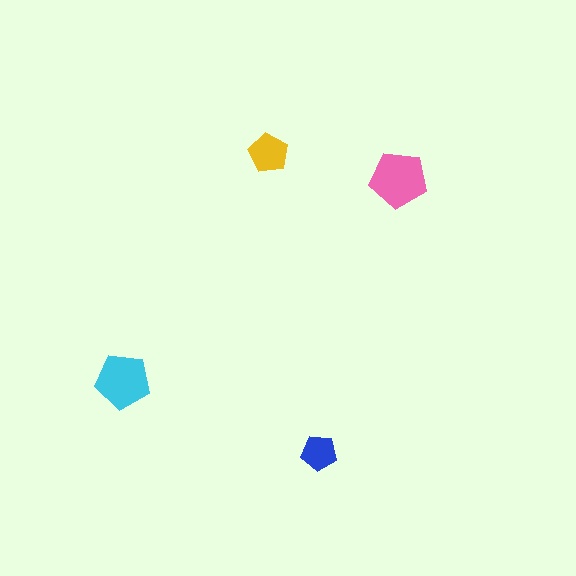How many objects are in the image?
There are 4 objects in the image.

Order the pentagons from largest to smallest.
the pink one, the cyan one, the yellow one, the blue one.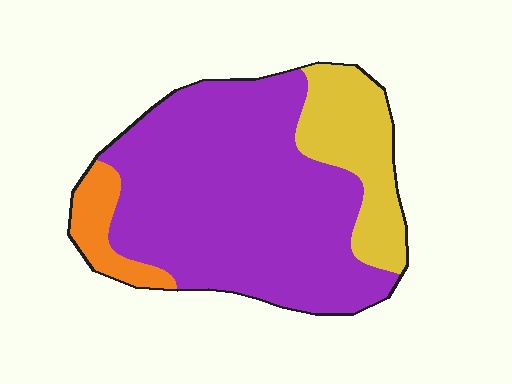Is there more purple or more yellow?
Purple.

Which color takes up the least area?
Orange, at roughly 10%.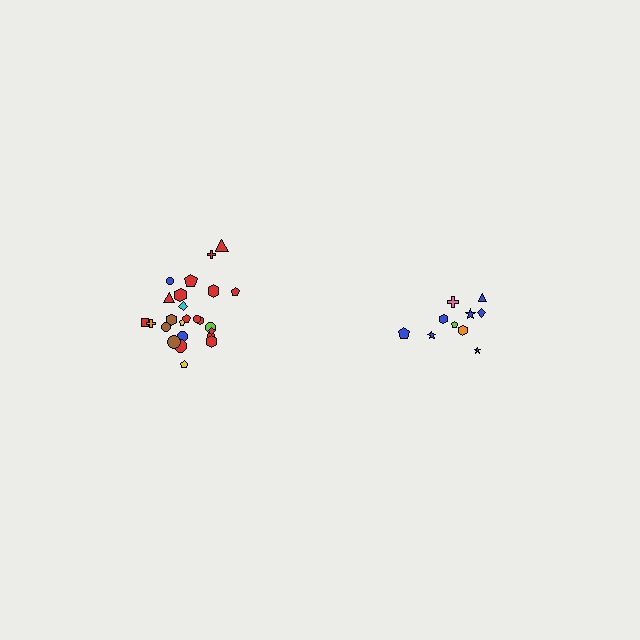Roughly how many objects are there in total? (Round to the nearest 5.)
Roughly 35 objects in total.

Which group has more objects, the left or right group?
The left group.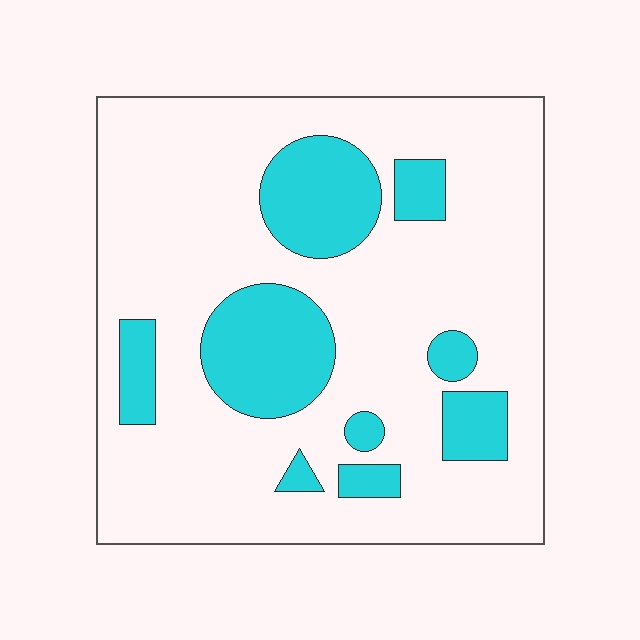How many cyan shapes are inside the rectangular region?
9.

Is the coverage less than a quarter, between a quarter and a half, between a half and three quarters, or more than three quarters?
Less than a quarter.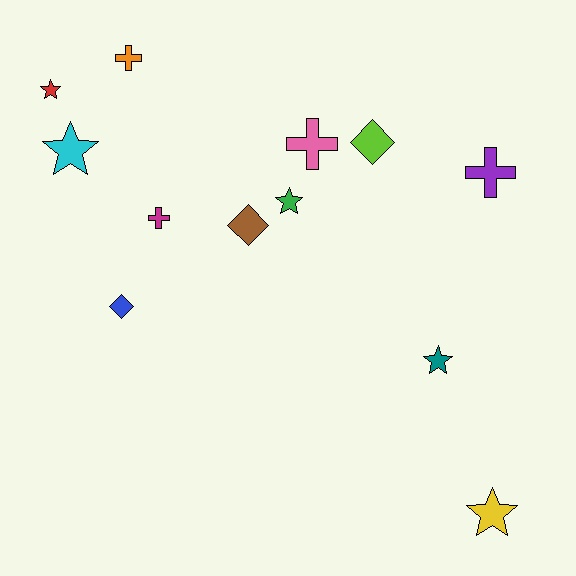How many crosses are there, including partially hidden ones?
There are 4 crosses.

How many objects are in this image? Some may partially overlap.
There are 12 objects.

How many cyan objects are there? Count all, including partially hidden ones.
There is 1 cyan object.